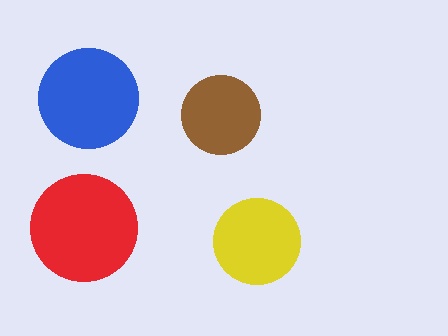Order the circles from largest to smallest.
the red one, the blue one, the yellow one, the brown one.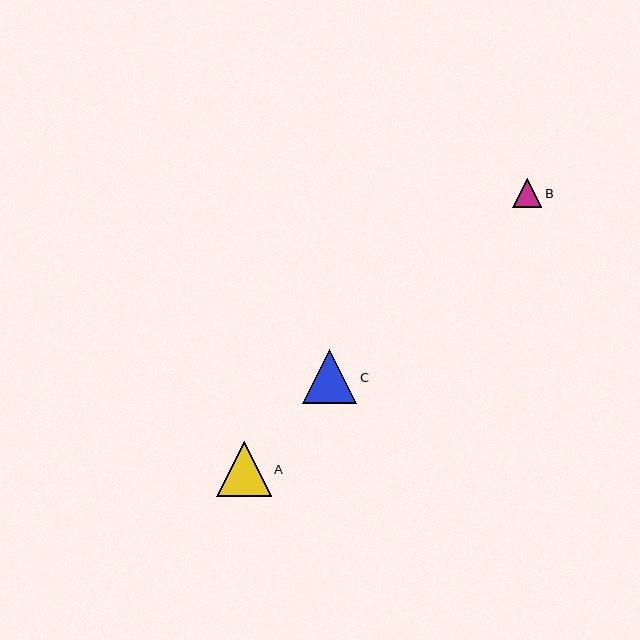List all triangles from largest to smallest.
From largest to smallest: A, C, B.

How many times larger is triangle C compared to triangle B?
Triangle C is approximately 1.9 times the size of triangle B.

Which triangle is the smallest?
Triangle B is the smallest with a size of approximately 29 pixels.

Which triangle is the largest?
Triangle A is the largest with a size of approximately 55 pixels.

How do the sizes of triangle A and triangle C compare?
Triangle A and triangle C are approximately the same size.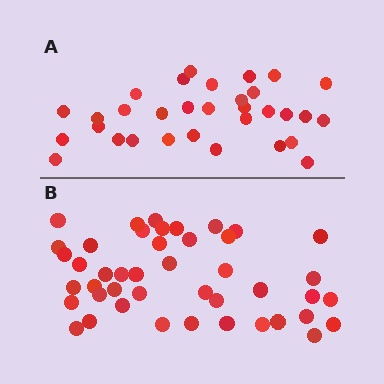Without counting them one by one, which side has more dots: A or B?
Region B (the bottom region) has more dots.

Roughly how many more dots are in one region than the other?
Region B has roughly 12 or so more dots than region A.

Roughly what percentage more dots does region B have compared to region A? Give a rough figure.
About 40% more.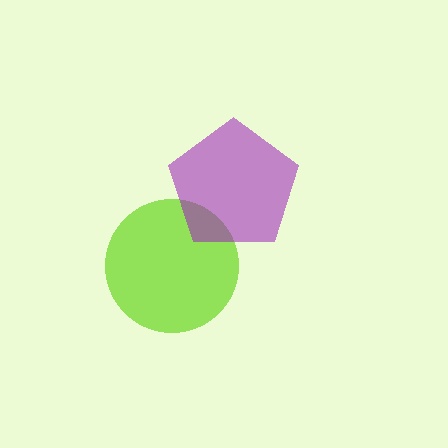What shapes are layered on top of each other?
The layered shapes are: a lime circle, a purple pentagon.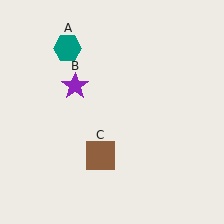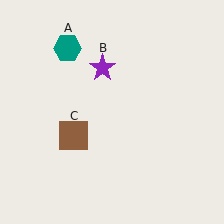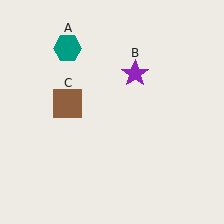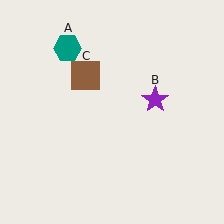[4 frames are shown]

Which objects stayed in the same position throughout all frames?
Teal hexagon (object A) remained stationary.